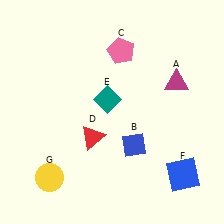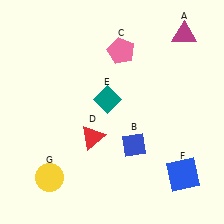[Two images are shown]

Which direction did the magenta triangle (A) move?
The magenta triangle (A) moved up.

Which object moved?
The magenta triangle (A) moved up.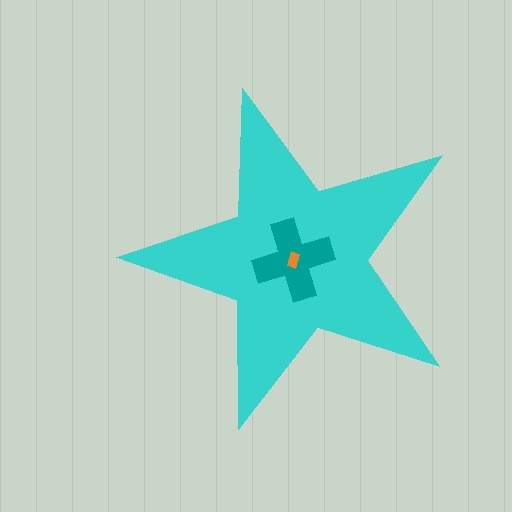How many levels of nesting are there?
3.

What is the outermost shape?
The cyan star.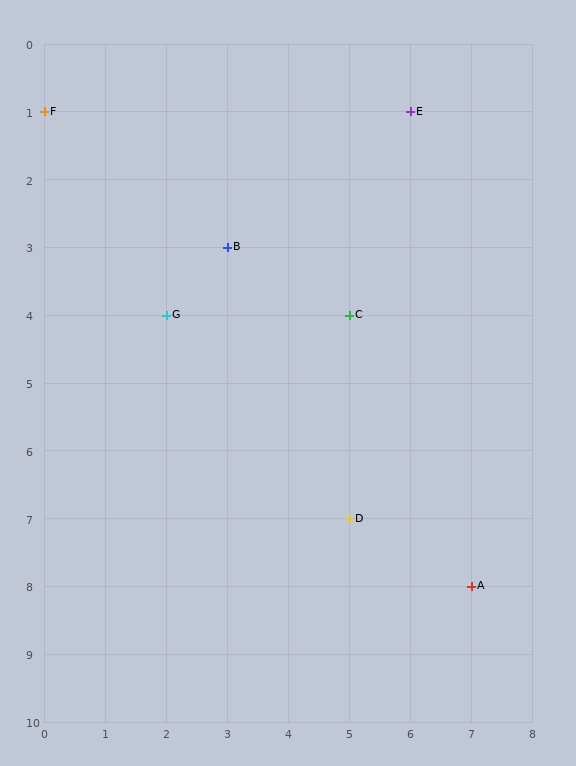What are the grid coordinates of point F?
Point F is at grid coordinates (0, 1).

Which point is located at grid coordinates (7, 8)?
Point A is at (7, 8).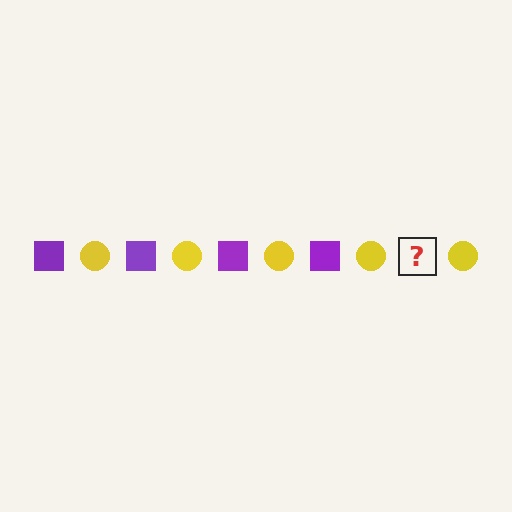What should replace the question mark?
The question mark should be replaced with a purple square.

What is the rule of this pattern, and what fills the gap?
The rule is that the pattern alternates between purple square and yellow circle. The gap should be filled with a purple square.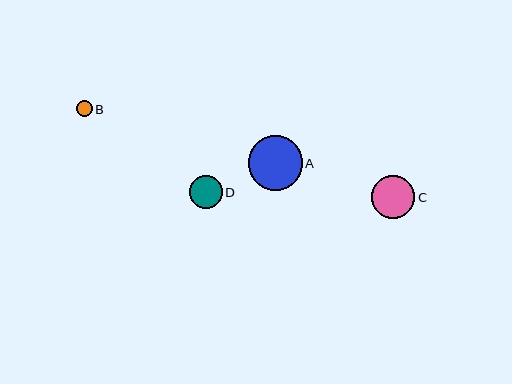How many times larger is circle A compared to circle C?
Circle A is approximately 1.2 times the size of circle C.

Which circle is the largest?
Circle A is the largest with a size of approximately 54 pixels.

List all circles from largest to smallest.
From largest to smallest: A, C, D, B.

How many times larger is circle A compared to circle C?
Circle A is approximately 1.2 times the size of circle C.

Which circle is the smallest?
Circle B is the smallest with a size of approximately 16 pixels.